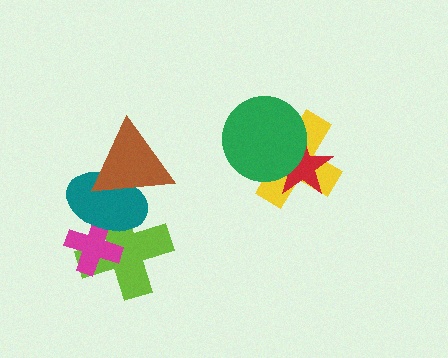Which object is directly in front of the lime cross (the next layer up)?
The magenta cross is directly in front of the lime cross.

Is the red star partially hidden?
Yes, it is partially covered by another shape.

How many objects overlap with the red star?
2 objects overlap with the red star.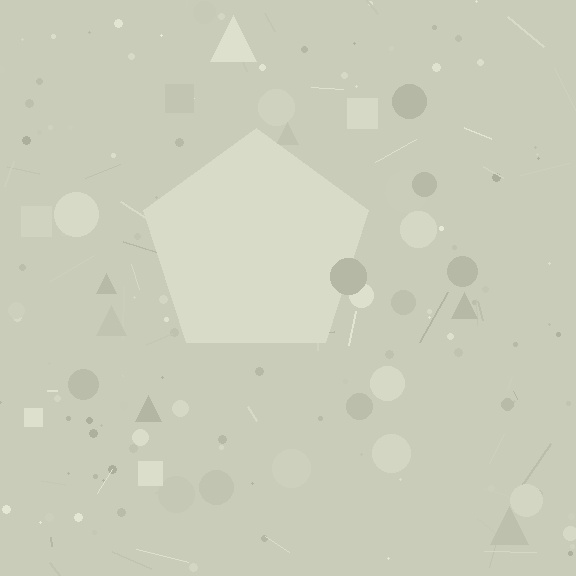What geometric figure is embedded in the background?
A pentagon is embedded in the background.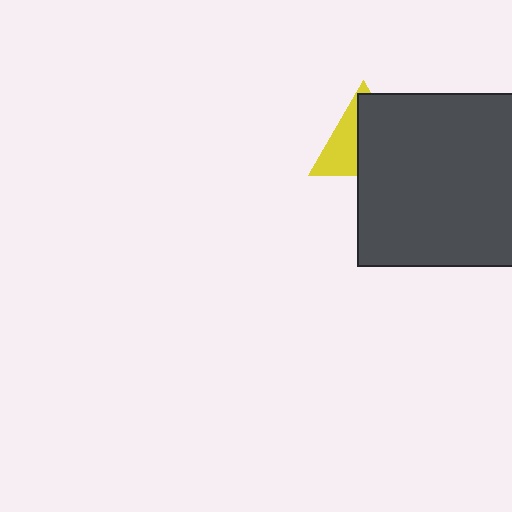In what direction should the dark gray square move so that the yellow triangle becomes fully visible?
The dark gray square should move right. That is the shortest direction to clear the overlap and leave the yellow triangle fully visible.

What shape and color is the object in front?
The object in front is a dark gray square.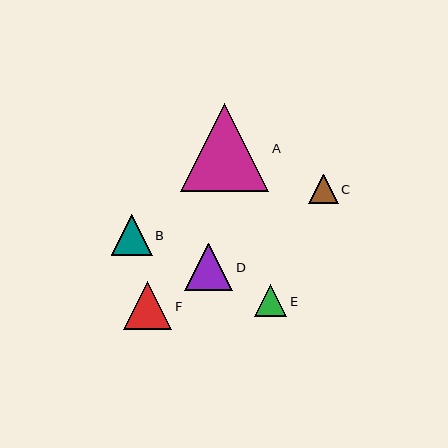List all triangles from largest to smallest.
From largest to smallest: A, F, D, B, E, C.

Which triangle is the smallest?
Triangle C is the smallest with a size of approximately 30 pixels.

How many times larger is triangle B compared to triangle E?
Triangle B is approximately 1.3 times the size of triangle E.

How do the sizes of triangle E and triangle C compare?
Triangle E and triangle C are approximately the same size.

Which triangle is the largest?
Triangle A is the largest with a size of approximately 88 pixels.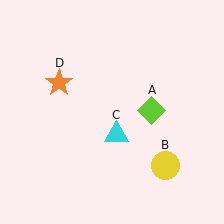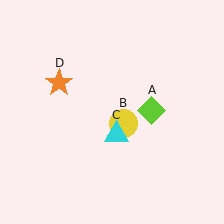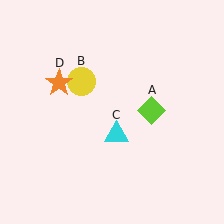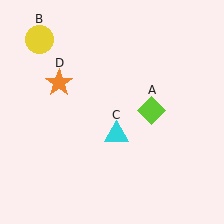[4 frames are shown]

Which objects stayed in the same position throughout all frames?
Lime diamond (object A) and cyan triangle (object C) and orange star (object D) remained stationary.